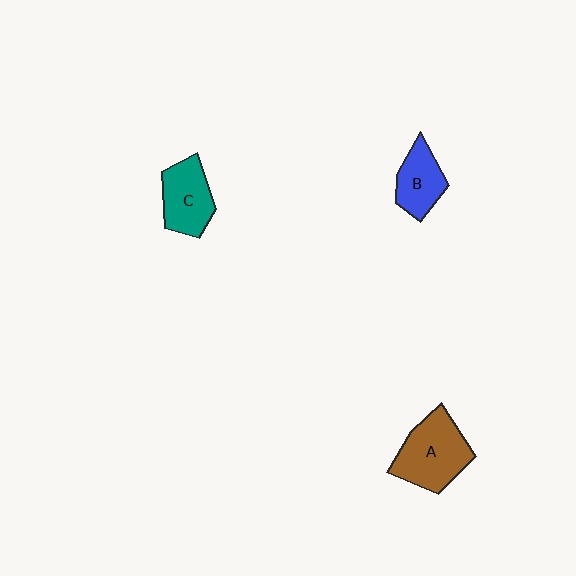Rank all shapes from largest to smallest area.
From largest to smallest: A (brown), C (teal), B (blue).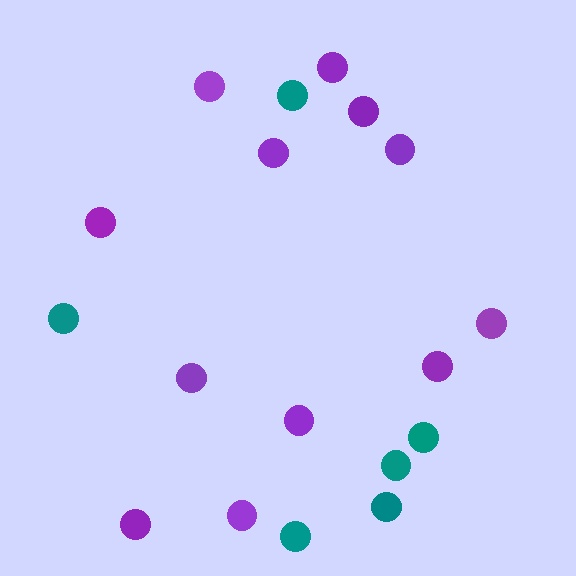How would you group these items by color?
There are 2 groups: one group of purple circles (12) and one group of teal circles (6).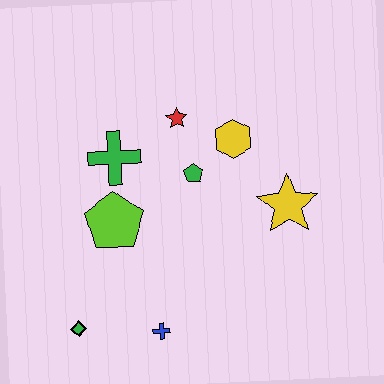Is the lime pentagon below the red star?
Yes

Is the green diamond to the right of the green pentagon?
No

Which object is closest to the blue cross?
The green diamond is closest to the blue cross.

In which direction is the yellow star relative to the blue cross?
The yellow star is to the right of the blue cross.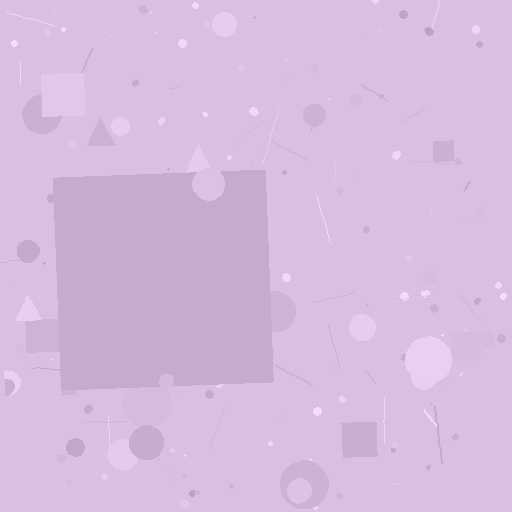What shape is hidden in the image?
A square is hidden in the image.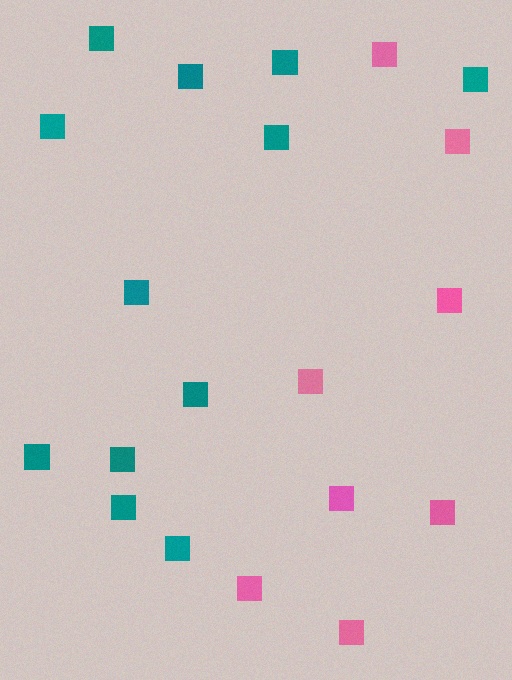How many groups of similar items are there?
There are 2 groups: one group of pink squares (8) and one group of teal squares (12).